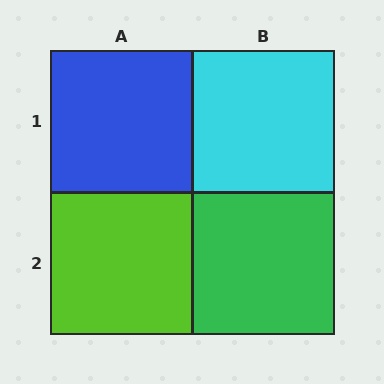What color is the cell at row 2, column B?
Green.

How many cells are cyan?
1 cell is cyan.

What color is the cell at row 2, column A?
Lime.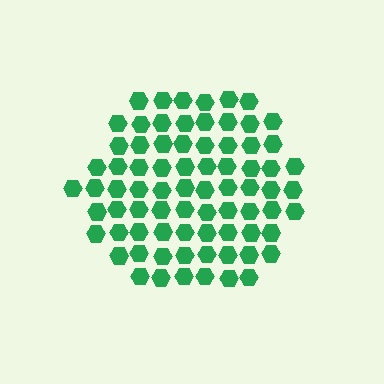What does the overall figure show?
The overall figure shows a hexagon.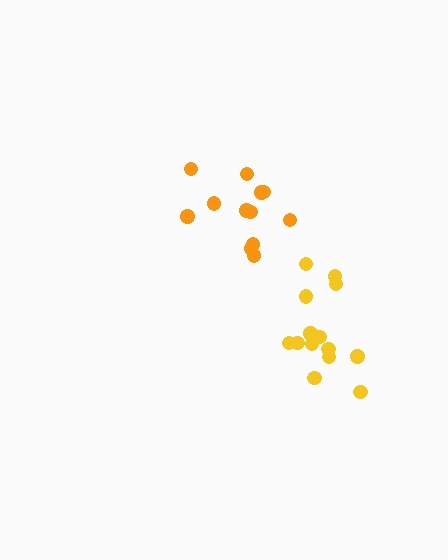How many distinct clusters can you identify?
There are 2 distinct clusters.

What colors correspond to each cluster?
The clusters are colored: orange, yellow.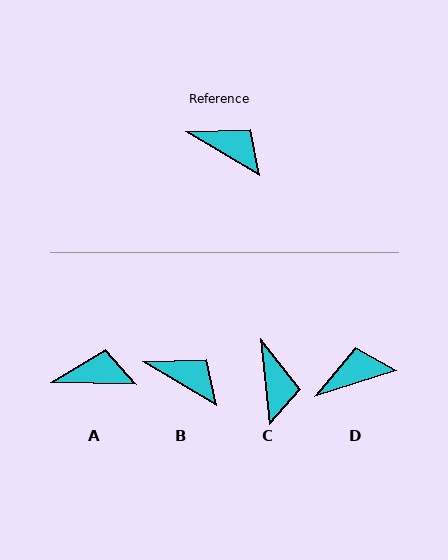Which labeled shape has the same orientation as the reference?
B.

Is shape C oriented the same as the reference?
No, it is off by about 53 degrees.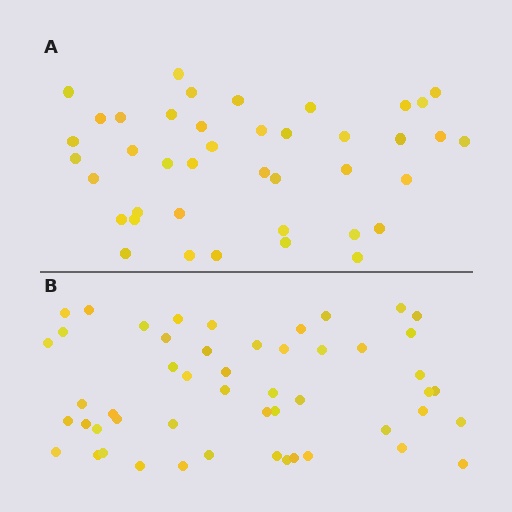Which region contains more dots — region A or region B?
Region B (the bottom region) has more dots.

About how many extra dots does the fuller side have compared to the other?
Region B has roughly 10 or so more dots than region A.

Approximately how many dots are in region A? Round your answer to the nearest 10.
About 40 dots. (The exact count is 41, which rounds to 40.)